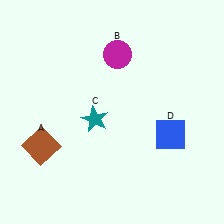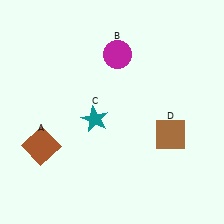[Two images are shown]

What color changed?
The square (D) changed from blue in Image 1 to brown in Image 2.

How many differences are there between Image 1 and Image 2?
There is 1 difference between the two images.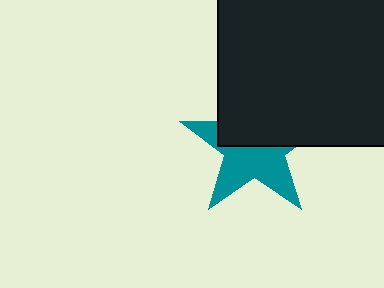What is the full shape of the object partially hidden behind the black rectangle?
The partially hidden object is a teal star.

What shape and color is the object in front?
The object in front is a black rectangle.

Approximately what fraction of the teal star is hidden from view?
Roughly 48% of the teal star is hidden behind the black rectangle.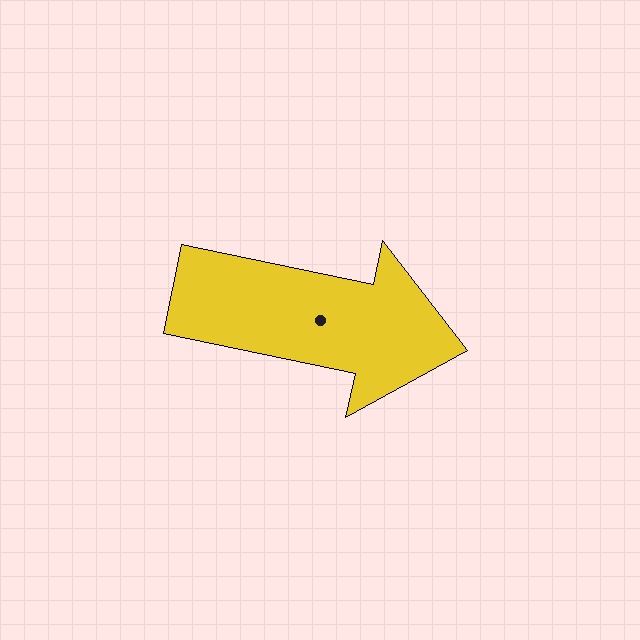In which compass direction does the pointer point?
East.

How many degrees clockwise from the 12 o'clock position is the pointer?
Approximately 102 degrees.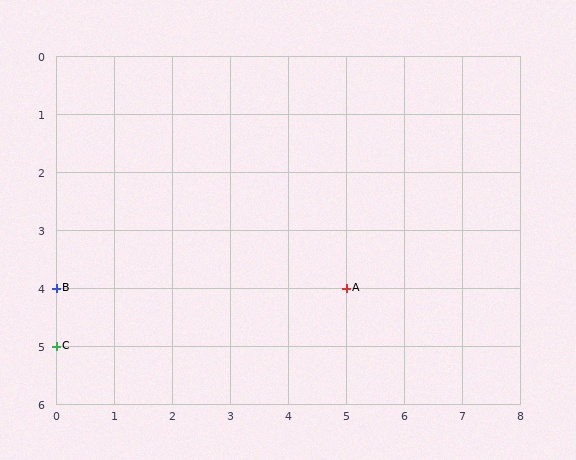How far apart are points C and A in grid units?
Points C and A are 5 columns and 1 row apart (about 5.1 grid units diagonally).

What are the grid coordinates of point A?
Point A is at grid coordinates (5, 4).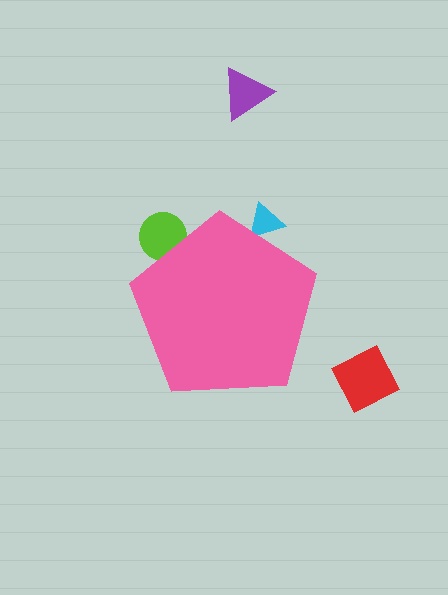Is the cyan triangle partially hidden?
Yes, the cyan triangle is partially hidden behind the pink pentagon.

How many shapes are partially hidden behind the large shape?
2 shapes are partially hidden.